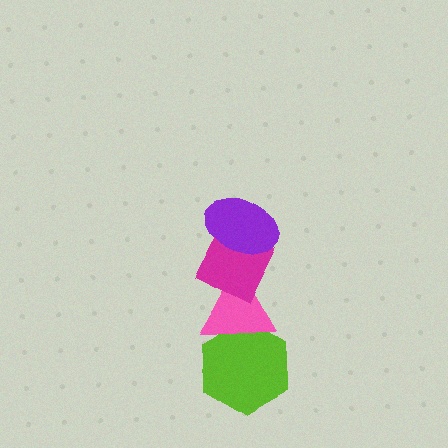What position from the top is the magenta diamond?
The magenta diamond is 2nd from the top.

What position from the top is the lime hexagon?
The lime hexagon is 4th from the top.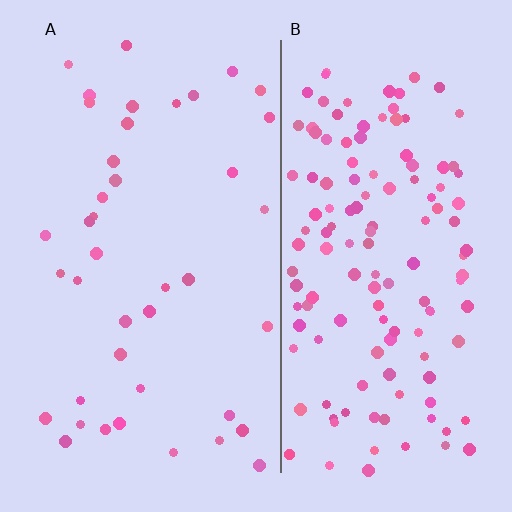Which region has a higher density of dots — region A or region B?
B (the right).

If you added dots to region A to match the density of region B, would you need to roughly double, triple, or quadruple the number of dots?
Approximately triple.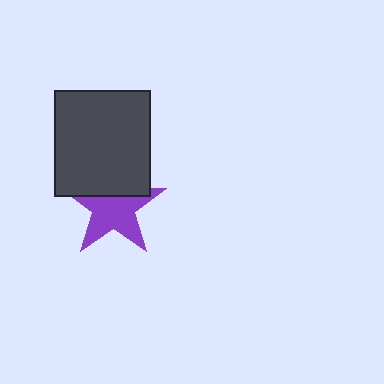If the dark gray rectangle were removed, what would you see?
You would see the complete purple star.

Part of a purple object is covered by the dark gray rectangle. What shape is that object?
It is a star.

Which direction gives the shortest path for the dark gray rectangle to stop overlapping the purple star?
Moving up gives the shortest separation.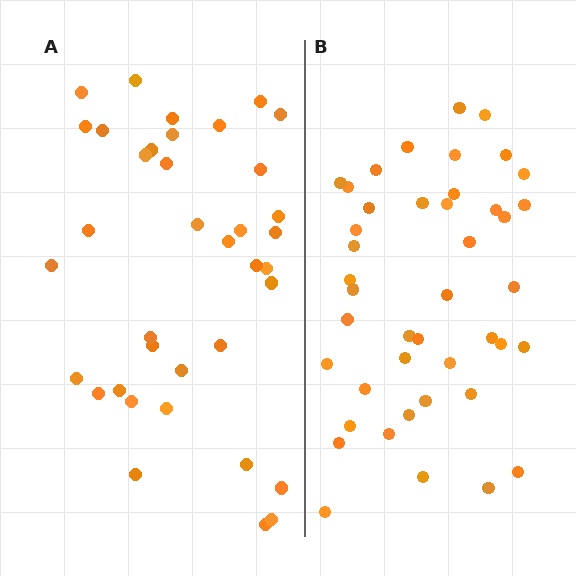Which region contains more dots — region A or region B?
Region B (the right region) has more dots.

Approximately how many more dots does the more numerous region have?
Region B has about 6 more dots than region A.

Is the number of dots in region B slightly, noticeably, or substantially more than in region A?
Region B has only slightly more — the two regions are fairly close. The ratio is roughly 1.2 to 1.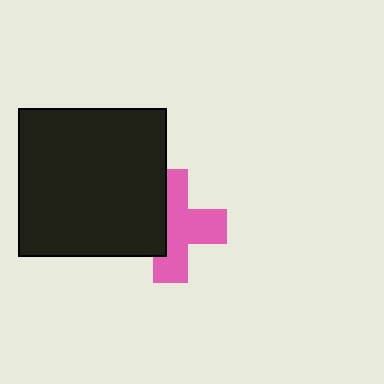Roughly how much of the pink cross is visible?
About half of it is visible (roughly 61%).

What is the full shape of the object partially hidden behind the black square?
The partially hidden object is a pink cross.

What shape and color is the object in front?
The object in front is a black square.